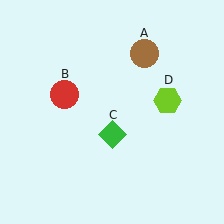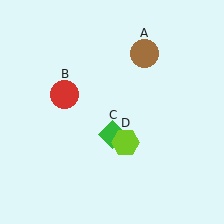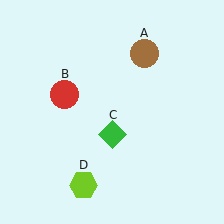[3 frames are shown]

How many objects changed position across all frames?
1 object changed position: lime hexagon (object D).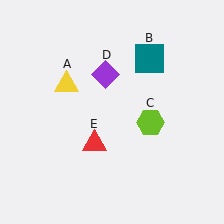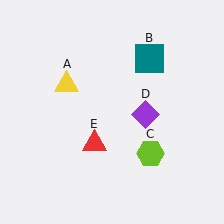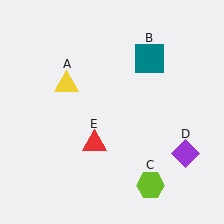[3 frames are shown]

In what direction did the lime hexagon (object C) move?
The lime hexagon (object C) moved down.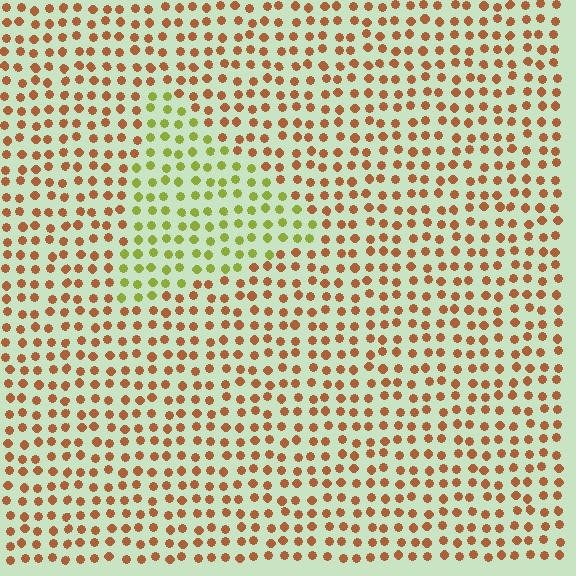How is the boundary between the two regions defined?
The boundary is defined purely by a slight shift in hue (about 56 degrees). Spacing, size, and orientation are identical on both sides.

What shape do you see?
I see a triangle.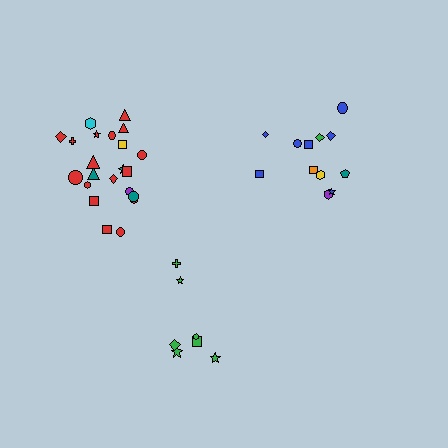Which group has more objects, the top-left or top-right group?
The top-left group.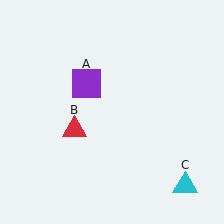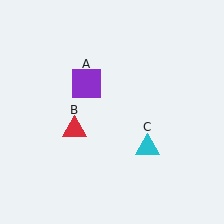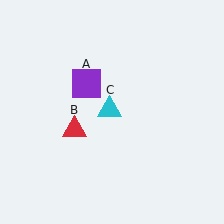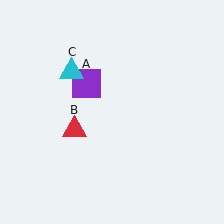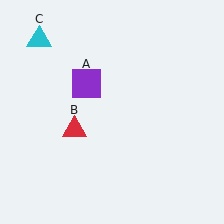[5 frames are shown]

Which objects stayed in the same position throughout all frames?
Purple square (object A) and red triangle (object B) remained stationary.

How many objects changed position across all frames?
1 object changed position: cyan triangle (object C).